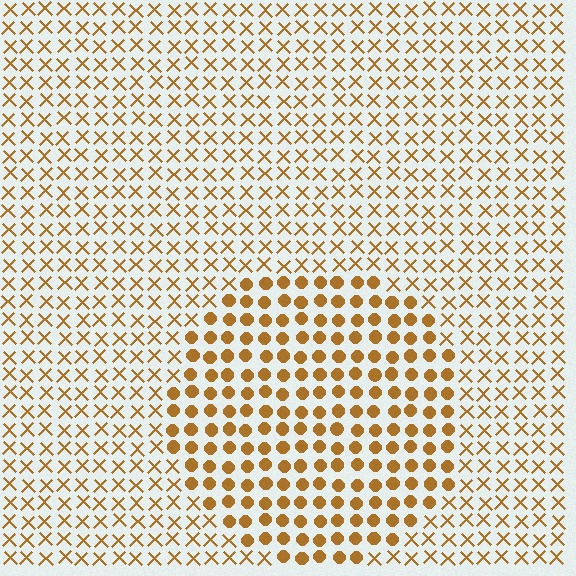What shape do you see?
I see a circle.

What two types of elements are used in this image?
The image uses circles inside the circle region and X marks outside it.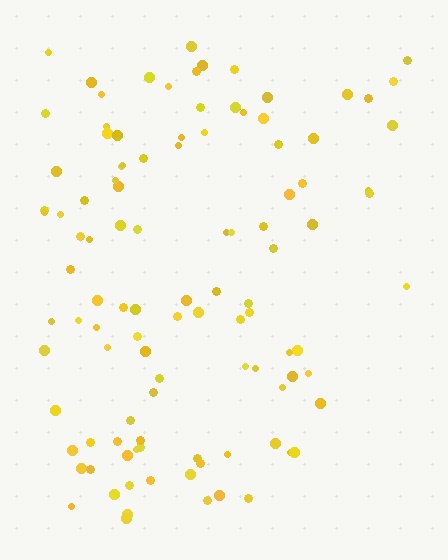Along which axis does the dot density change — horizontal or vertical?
Horizontal.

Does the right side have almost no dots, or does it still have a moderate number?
Still a moderate number, just noticeably fewer than the left.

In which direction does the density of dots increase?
From right to left, with the left side densest.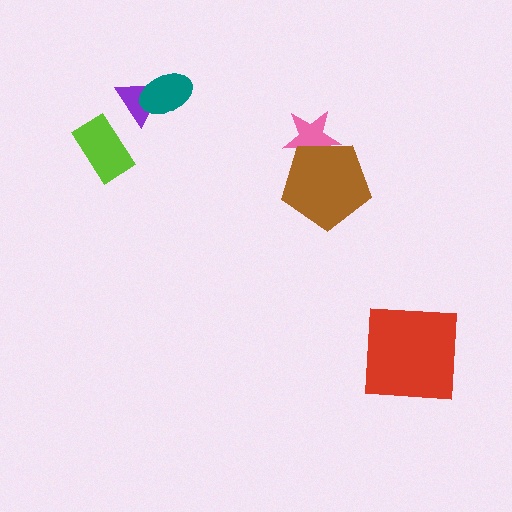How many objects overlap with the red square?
0 objects overlap with the red square.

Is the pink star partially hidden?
Yes, it is partially covered by another shape.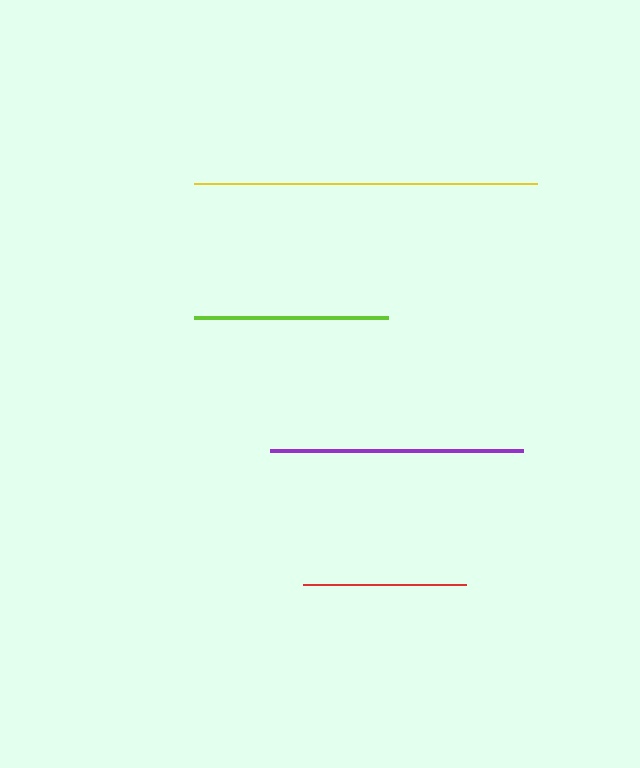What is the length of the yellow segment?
The yellow segment is approximately 342 pixels long.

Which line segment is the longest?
The yellow line is the longest at approximately 342 pixels.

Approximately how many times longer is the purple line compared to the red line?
The purple line is approximately 1.6 times the length of the red line.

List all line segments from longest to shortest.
From longest to shortest: yellow, purple, lime, red.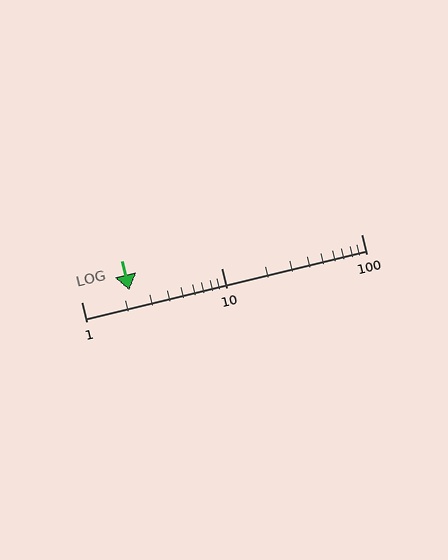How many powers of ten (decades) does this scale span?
The scale spans 2 decades, from 1 to 100.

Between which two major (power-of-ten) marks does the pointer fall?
The pointer is between 1 and 10.